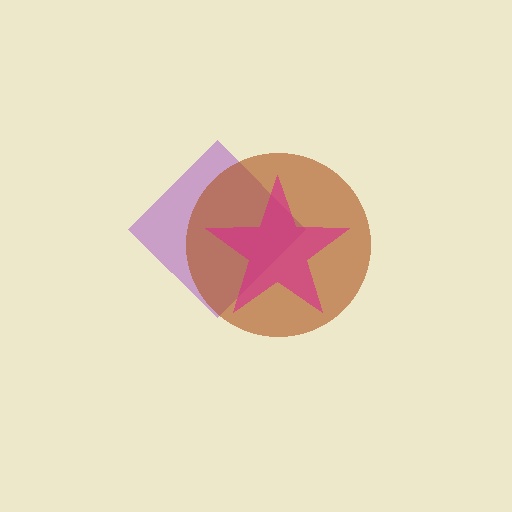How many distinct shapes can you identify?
There are 3 distinct shapes: a purple diamond, a brown circle, a magenta star.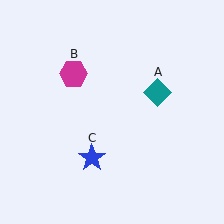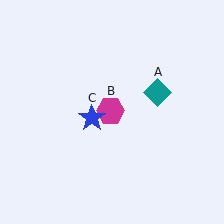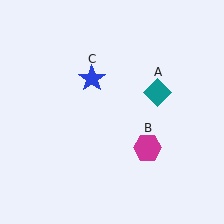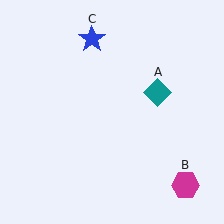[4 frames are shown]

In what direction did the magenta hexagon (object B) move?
The magenta hexagon (object B) moved down and to the right.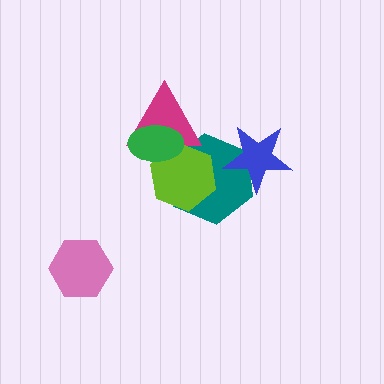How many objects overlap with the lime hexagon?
3 objects overlap with the lime hexagon.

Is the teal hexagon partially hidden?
Yes, it is partially covered by another shape.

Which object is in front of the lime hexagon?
The green ellipse is in front of the lime hexagon.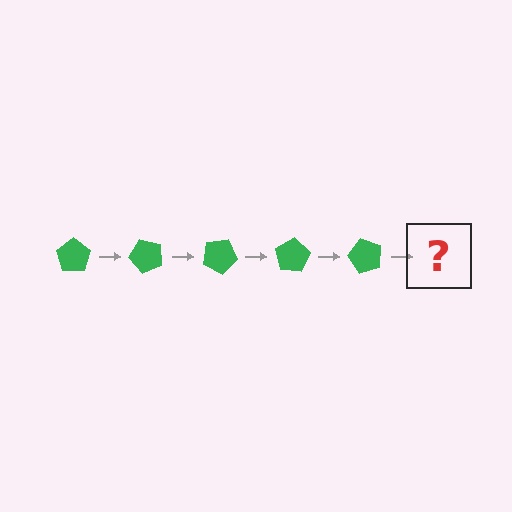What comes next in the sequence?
The next element should be a green pentagon rotated 250 degrees.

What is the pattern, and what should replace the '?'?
The pattern is that the pentagon rotates 50 degrees each step. The '?' should be a green pentagon rotated 250 degrees.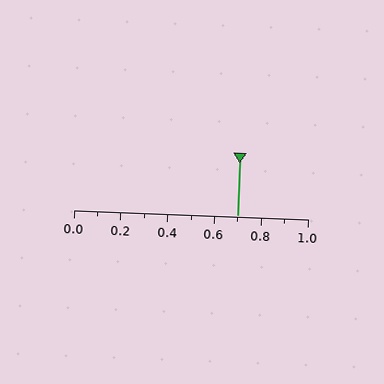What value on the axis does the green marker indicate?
The marker indicates approximately 0.7.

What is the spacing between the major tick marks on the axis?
The major ticks are spaced 0.2 apart.